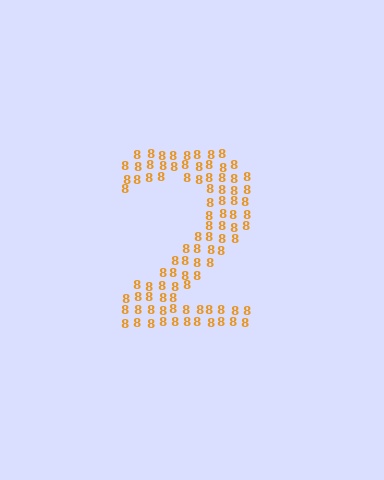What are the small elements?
The small elements are digit 8's.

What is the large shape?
The large shape is the digit 2.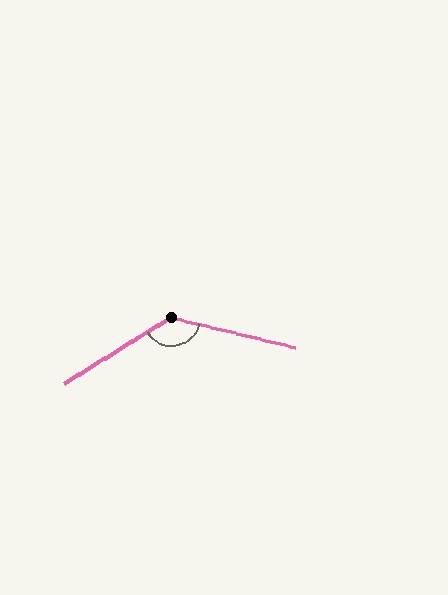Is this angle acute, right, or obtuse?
It is obtuse.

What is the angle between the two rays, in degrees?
Approximately 134 degrees.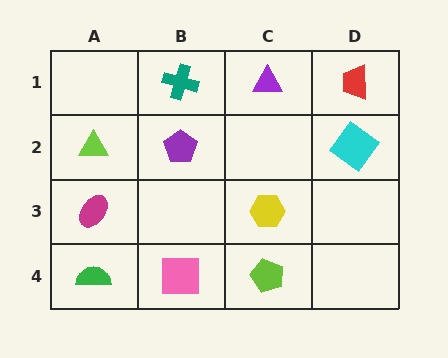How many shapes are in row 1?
3 shapes.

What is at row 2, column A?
A lime triangle.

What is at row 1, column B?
A teal cross.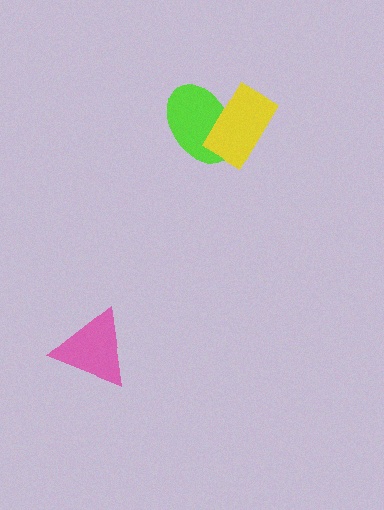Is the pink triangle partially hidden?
No, no other shape covers it.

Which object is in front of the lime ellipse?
The yellow rectangle is in front of the lime ellipse.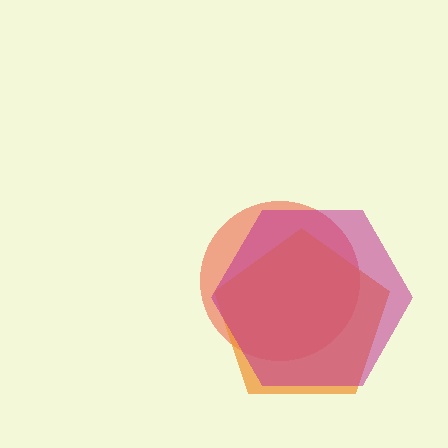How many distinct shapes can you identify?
There are 3 distinct shapes: a red circle, an orange pentagon, a magenta hexagon.